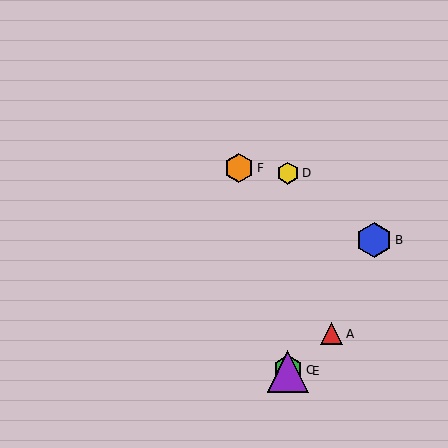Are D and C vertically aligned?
Yes, both are at x≈288.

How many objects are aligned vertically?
3 objects (C, D, E) are aligned vertically.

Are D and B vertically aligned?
No, D is at x≈288 and B is at x≈374.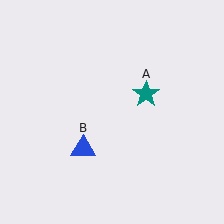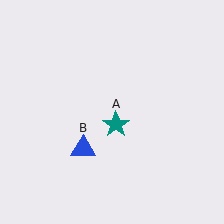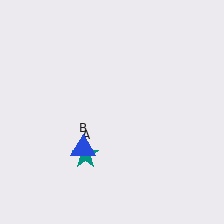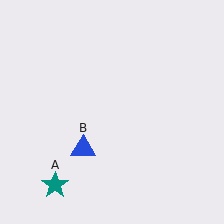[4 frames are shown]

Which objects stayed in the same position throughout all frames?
Blue triangle (object B) remained stationary.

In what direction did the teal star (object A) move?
The teal star (object A) moved down and to the left.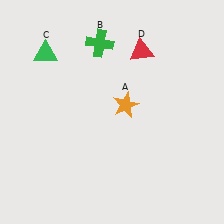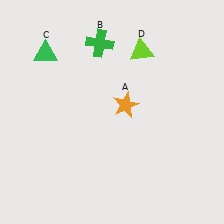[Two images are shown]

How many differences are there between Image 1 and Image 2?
There is 1 difference between the two images.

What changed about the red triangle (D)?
In Image 1, D is red. In Image 2, it changed to lime.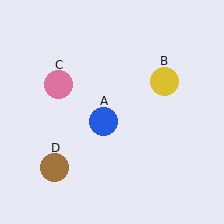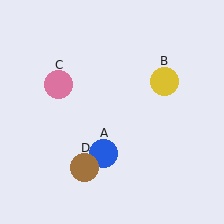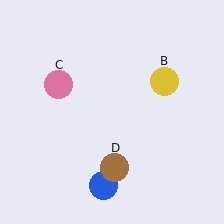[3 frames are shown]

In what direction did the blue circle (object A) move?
The blue circle (object A) moved down.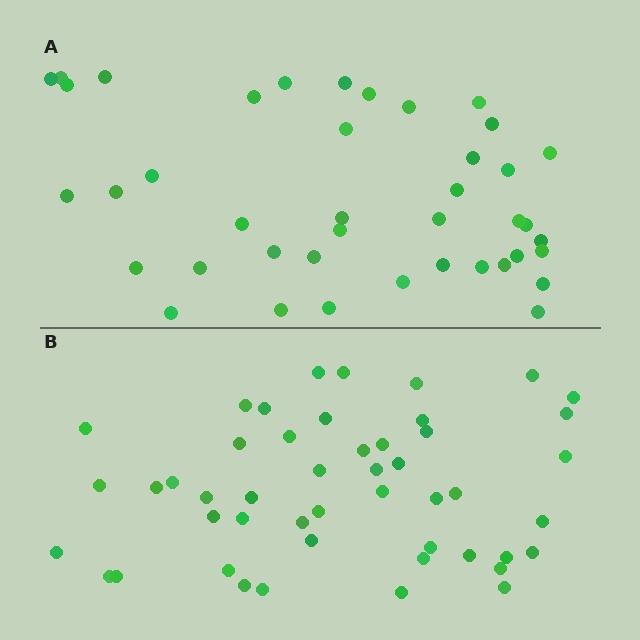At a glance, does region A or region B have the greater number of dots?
Region B (the bottom region) has more dots.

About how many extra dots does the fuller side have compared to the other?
Region B has roughly 8 or so more dots than region A.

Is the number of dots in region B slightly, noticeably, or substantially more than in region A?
Region B has only slightly more — the two regions are fairly close. The ratio is roughly 1.2 to 1.